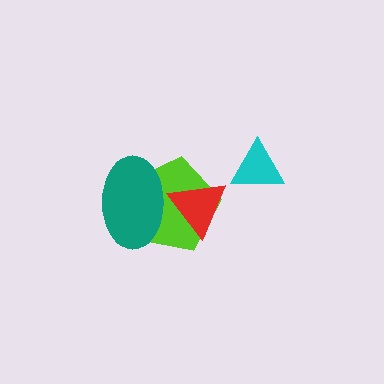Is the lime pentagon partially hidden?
Yes, it is partially covered by another shape.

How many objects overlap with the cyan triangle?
0 objects overlap with the cyan triangle.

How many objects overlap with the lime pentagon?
2 objects overlap with the lime pentagon.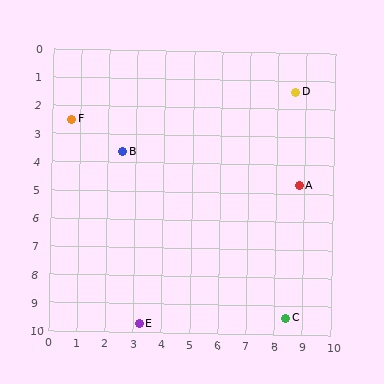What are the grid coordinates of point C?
Point C is at approximately (8.4, 9.4).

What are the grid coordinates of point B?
Point B is at approximately (2.5, 3.6).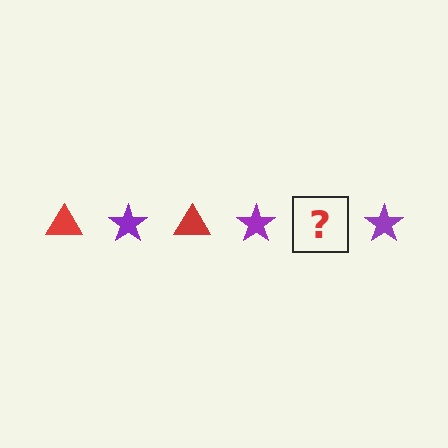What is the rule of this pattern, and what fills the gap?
The rule is that the pattern alternates between red triangle and purple star. The gap should be filled with a red triangle.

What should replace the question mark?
The question mark should be replaced with a red triangle.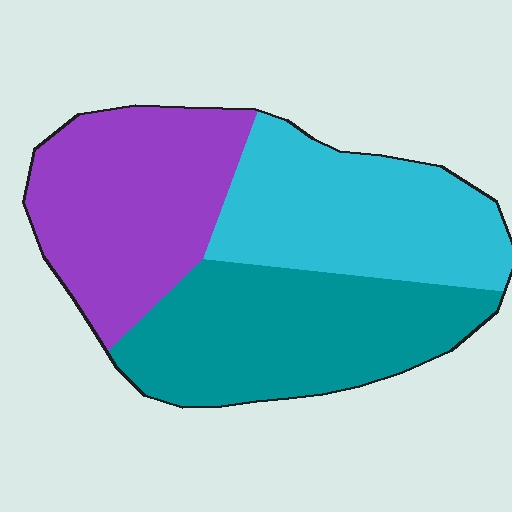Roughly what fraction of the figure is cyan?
Cyan covers around 30% of the figure.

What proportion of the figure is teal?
Teal takes up about three eighths (3/8) of the figure.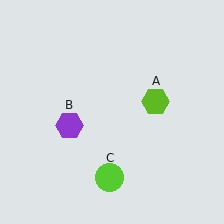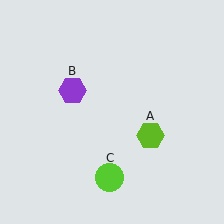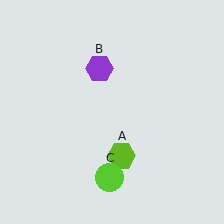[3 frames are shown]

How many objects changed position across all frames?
2 objects changed position: lime hexagon (object A), purple hexagon (object B).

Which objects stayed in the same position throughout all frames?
Lime circle (object C) remained stationary.